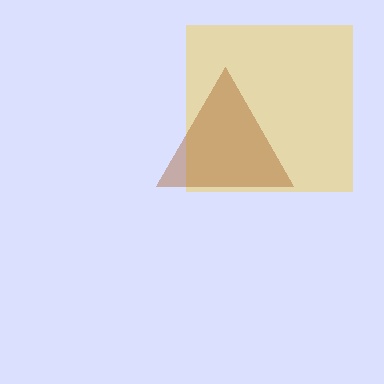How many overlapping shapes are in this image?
There are 2 overlapping shapes in the image.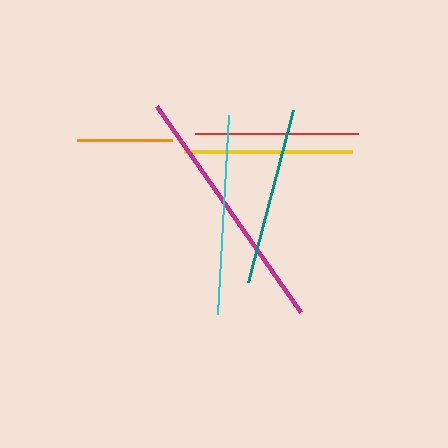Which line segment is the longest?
The magenta line is the longest at approximately 251 pixels.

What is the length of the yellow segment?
The yellow segment is approximately 168 pixels long.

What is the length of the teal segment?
The teal segment is approximately 177 pixels long.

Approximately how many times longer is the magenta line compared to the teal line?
The magenta line is approximately 1.4 times the length of the teal line.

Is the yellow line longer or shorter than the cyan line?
The cyan line is longer than the yellow line.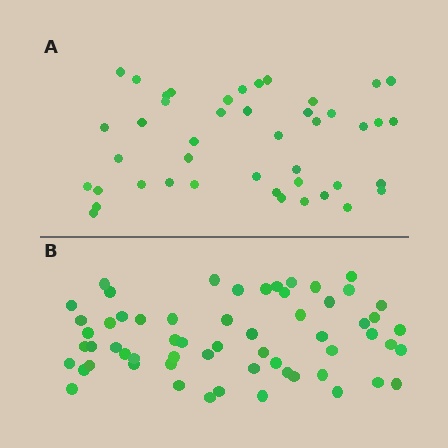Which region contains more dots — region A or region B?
Region B (the bottom region) has more dots.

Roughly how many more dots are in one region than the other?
Region B has approximately 15 more dots than region A.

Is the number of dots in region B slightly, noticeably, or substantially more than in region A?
Region B has noticeably more, but not dramatically so. The ratio is roughly 1.4 to 1.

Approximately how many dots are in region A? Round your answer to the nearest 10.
About 40 dots. (The exact count is 44, which rounds to 40.)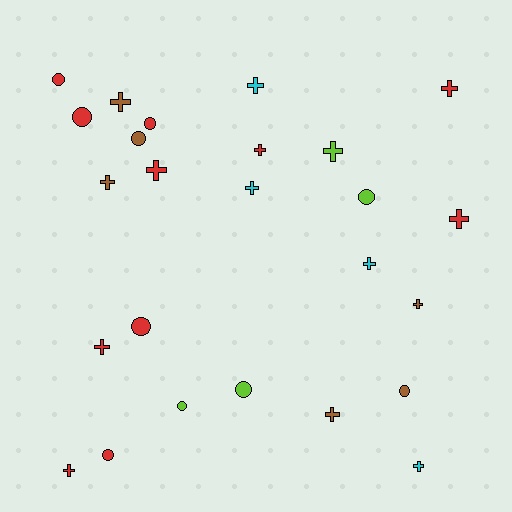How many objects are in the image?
There are 25 objects.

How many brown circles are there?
There are 2 brown circles.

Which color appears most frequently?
Red, with 11 objects.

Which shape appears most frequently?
Cross, with 15 objects.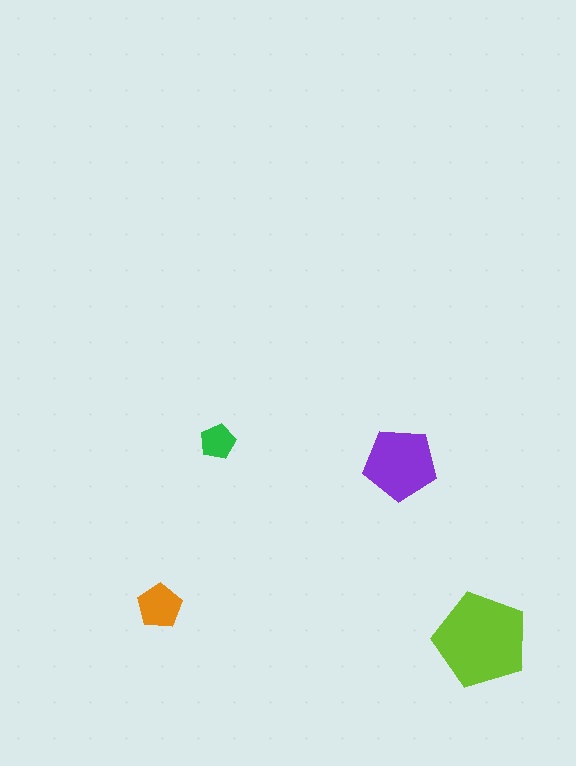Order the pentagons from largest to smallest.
the lime one, the purple one, the orange one, the green one.